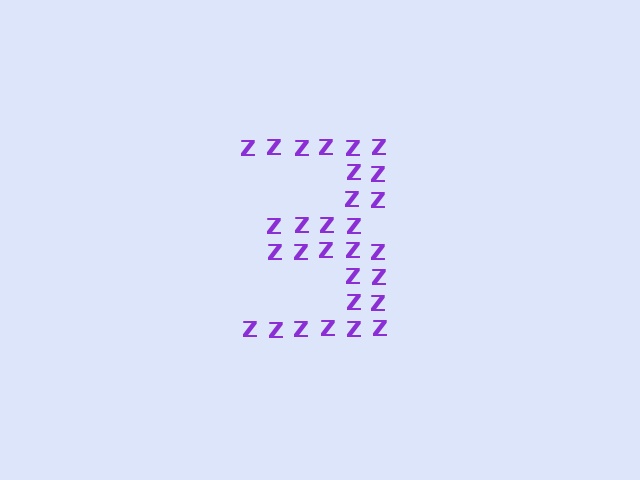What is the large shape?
The large shape is the digit 3.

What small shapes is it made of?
It is made of small letter Z's.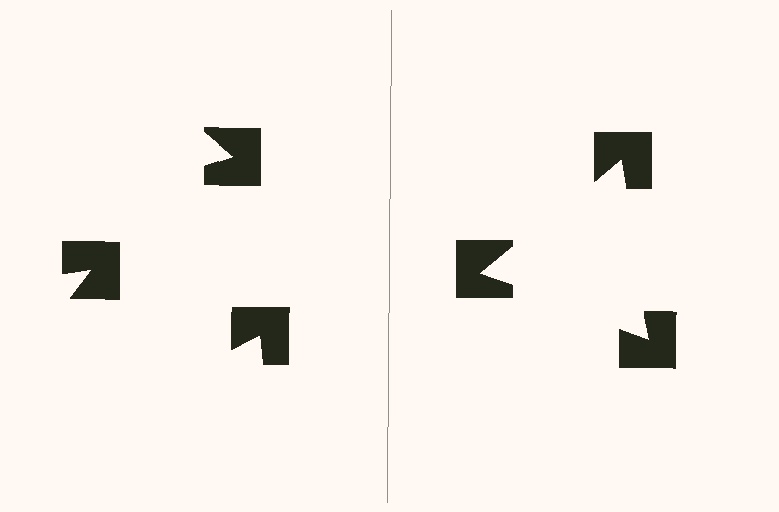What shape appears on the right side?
An illusory triangle.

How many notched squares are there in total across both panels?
6 — 3 on each side.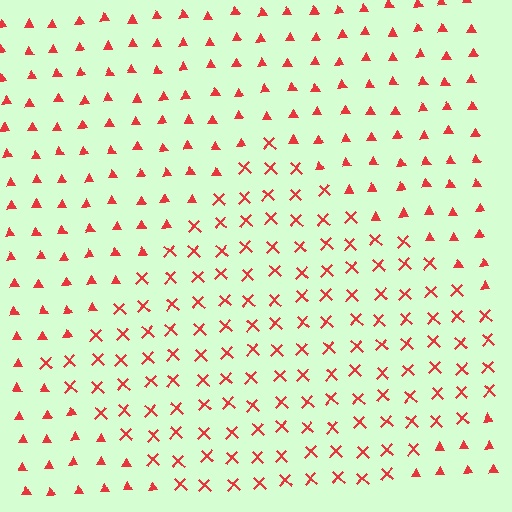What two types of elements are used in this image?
The image uses X marks inside the diamond region and triangles outside it.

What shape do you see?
I see a diamond.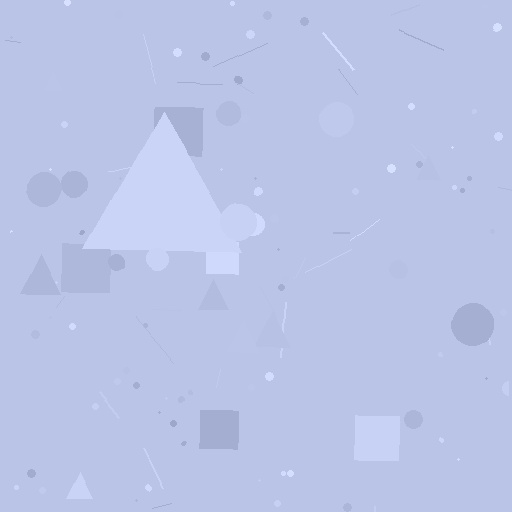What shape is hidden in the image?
A triangle is hidden in the image.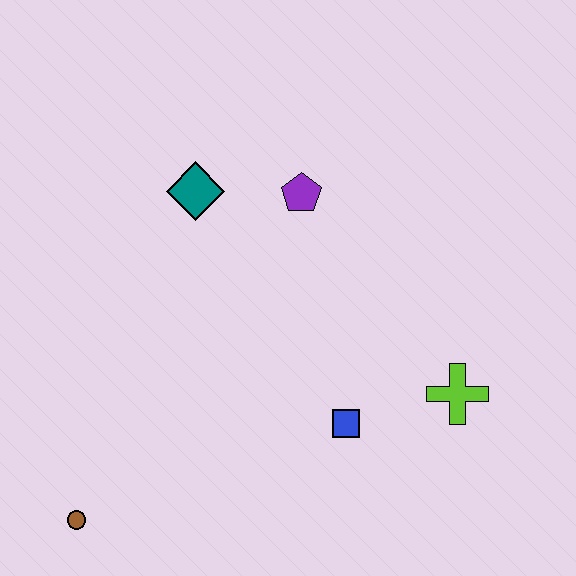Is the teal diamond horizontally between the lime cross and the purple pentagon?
No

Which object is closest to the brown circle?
The blue square is closest to the brown circle.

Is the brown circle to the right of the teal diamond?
No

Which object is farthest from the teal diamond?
The brown circle is farthest from the teal diamond.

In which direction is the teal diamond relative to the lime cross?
The teal diamond is to the left of the lime cross.